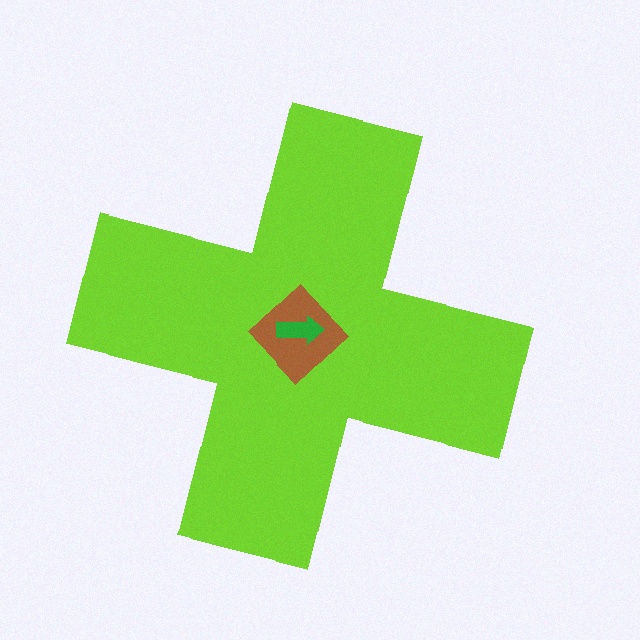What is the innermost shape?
The green arrow.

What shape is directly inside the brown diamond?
The green arrow.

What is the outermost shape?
The lime cross.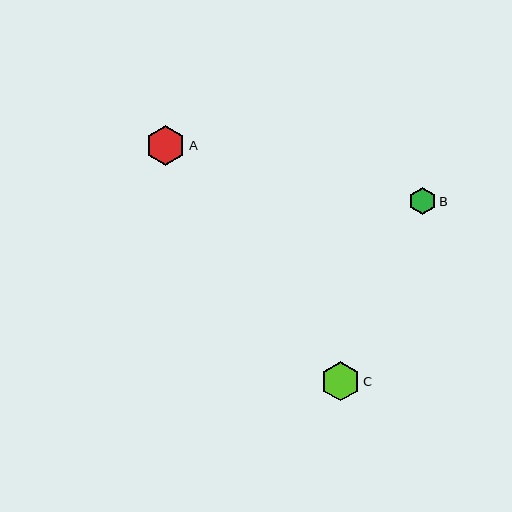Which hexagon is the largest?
Hexagon A is the largest with a size of approximately 40 pixels.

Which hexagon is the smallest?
Hexagon B is the smallest with a size of approximately 27 pixels.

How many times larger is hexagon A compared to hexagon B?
Hexagon A is approximately 1.5 times the size of hexagon B.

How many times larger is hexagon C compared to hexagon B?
Hexagon C is approximately 1.4 times the size of hexagon B.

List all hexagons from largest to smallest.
From largest to smallest: A, C, B.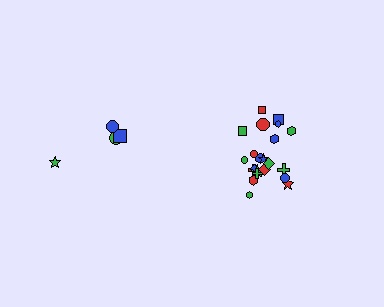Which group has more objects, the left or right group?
The right group.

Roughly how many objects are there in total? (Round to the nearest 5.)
Roughly 25 objects in total.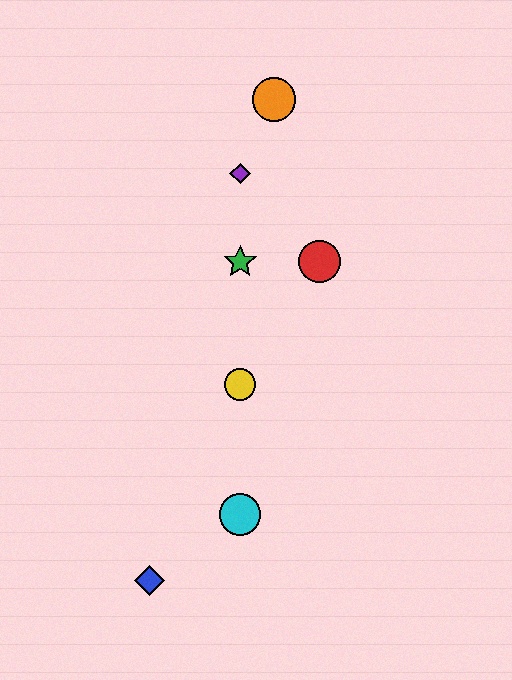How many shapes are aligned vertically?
4 shapes (the green star, the yellow circle, the purple diamond, the cyan circle) are aligned vertically.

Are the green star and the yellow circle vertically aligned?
Yes, both are at x≈240.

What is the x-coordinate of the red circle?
The red circle is at x≈319.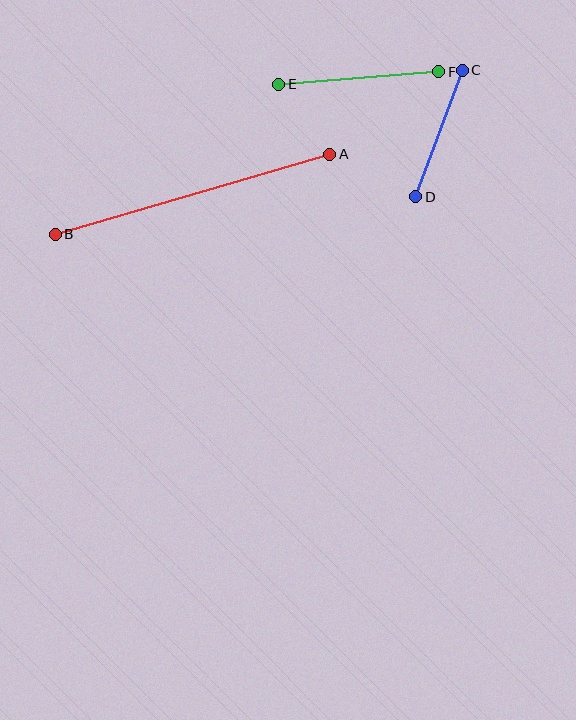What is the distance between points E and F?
The distance is approximately 160 pixels.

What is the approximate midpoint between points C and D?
The midpoint is at approximately (439, 133) pixels.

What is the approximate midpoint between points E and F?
The midpoint is at approximately (359, 78) pixels.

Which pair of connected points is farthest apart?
Points A and B are farthest apart.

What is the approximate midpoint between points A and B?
The midpoint is at approximately (193, 194) pixels.